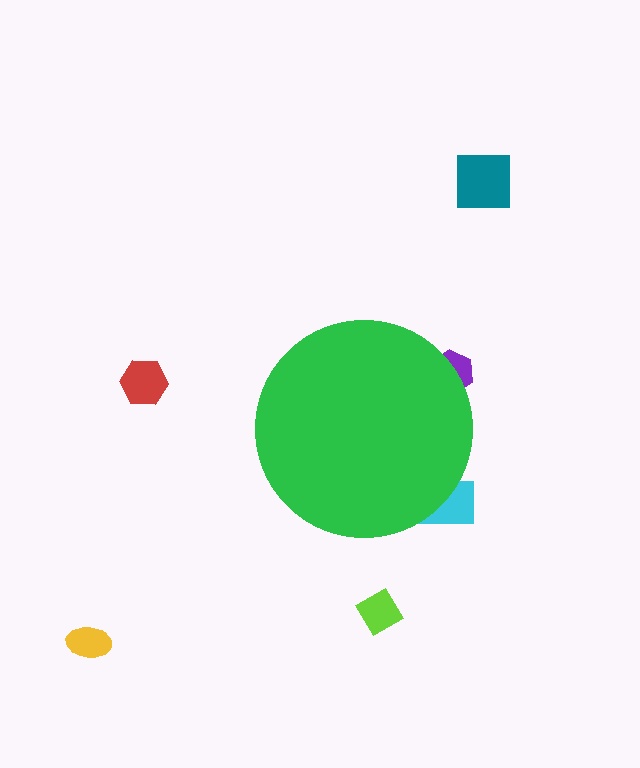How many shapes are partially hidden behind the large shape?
2 shapes are partially hidden.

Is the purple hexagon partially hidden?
Yes, the purple hexagon is partially hidden behind the green circle.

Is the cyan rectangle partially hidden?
Yes, the cyan rectangle is partially hidden behind the green circle.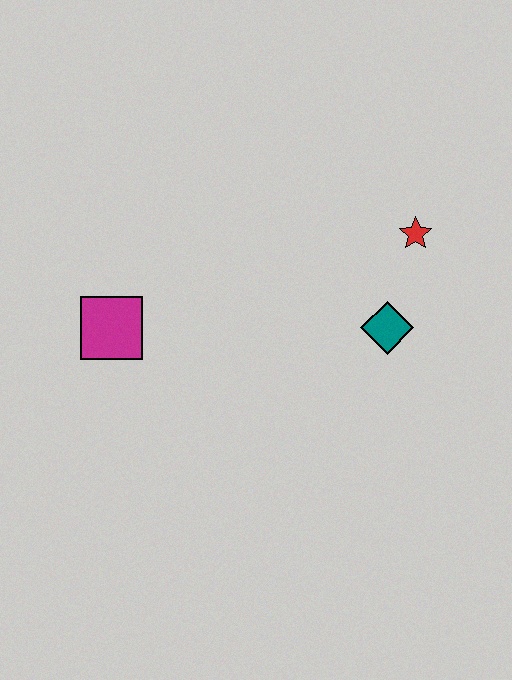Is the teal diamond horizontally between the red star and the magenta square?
Yes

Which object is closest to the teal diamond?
The red star is closest to the teal diamond.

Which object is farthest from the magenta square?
The red star is farthest from the magenta square.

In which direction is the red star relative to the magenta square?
The red star is to the right of the magenta square.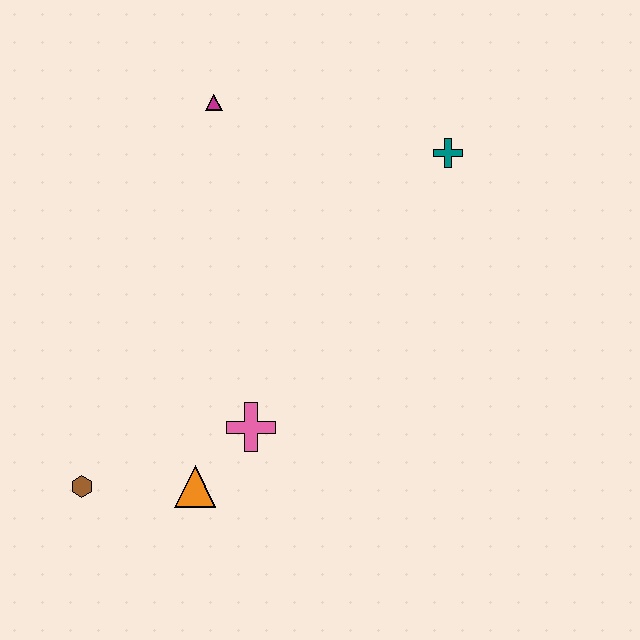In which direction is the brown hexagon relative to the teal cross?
The brown hexagon is to the left of the teal cross.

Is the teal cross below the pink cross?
No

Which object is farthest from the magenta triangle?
The brown hexagon is farthest from the magenta triangle.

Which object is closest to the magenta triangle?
The teal cross is closest to the magenta triangle.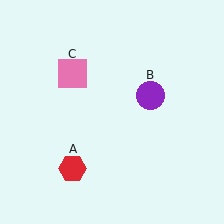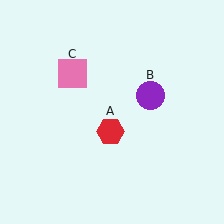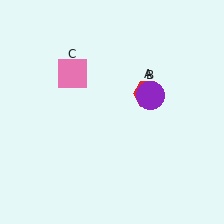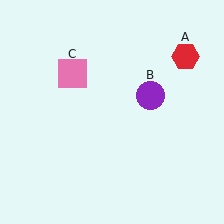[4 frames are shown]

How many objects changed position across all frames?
1 object changed position: red hexagon (object A).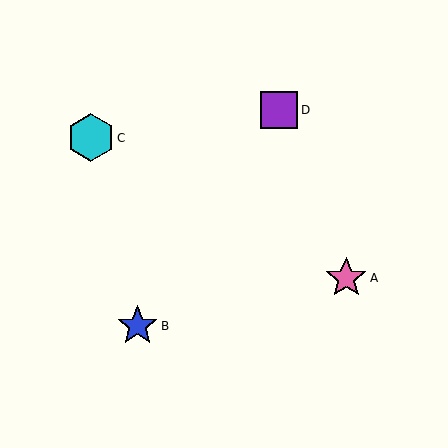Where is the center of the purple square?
The center of the purple square is at (279, 110).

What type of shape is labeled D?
Shape D is a purple square.